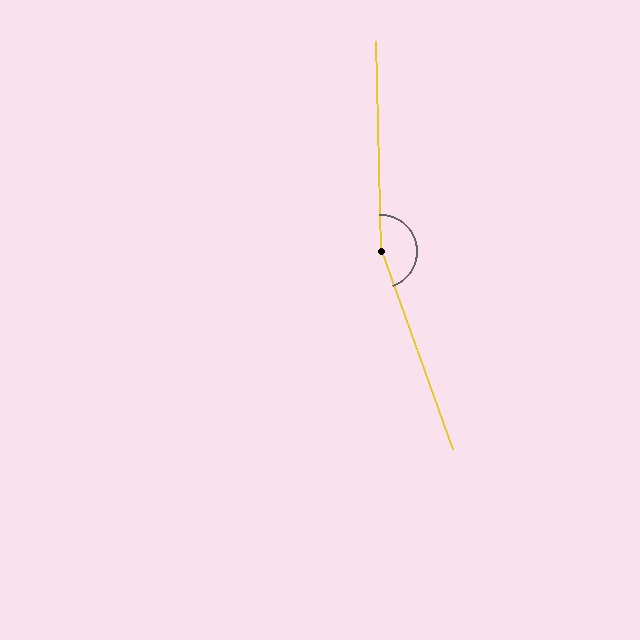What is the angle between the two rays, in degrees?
Approximately 161 degrees.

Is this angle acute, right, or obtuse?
It is obtuse.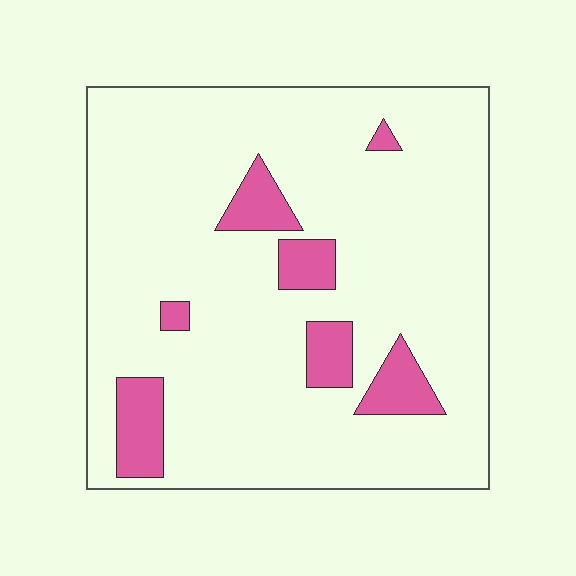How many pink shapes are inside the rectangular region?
7.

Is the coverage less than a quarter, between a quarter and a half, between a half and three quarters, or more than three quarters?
Less than a quarter.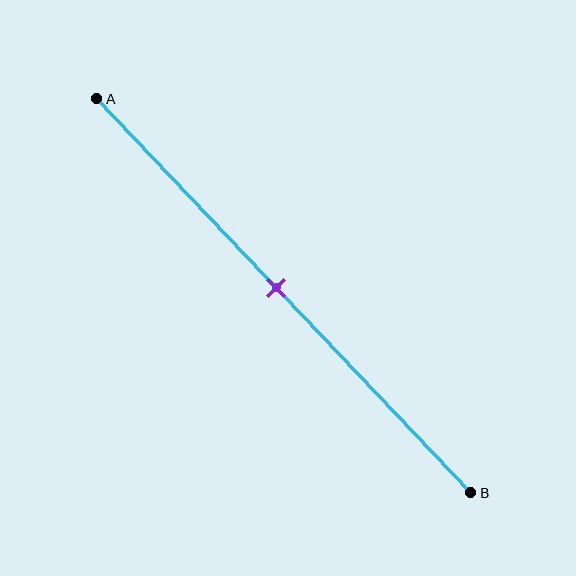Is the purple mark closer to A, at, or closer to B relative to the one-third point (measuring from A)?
The purple mark is closer to point B than the one-third point of segment AB.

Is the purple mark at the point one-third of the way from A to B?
No, the mark is at about 50% from A, not at the 33% one-third point.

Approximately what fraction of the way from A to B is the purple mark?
The purple mark is approximately 50% of the way from A to B.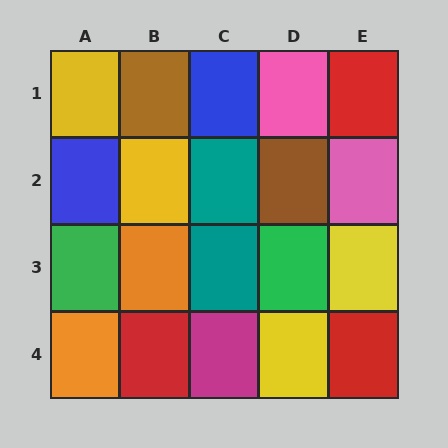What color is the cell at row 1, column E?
Red.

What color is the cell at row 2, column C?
Teal.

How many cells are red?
3 cells are red.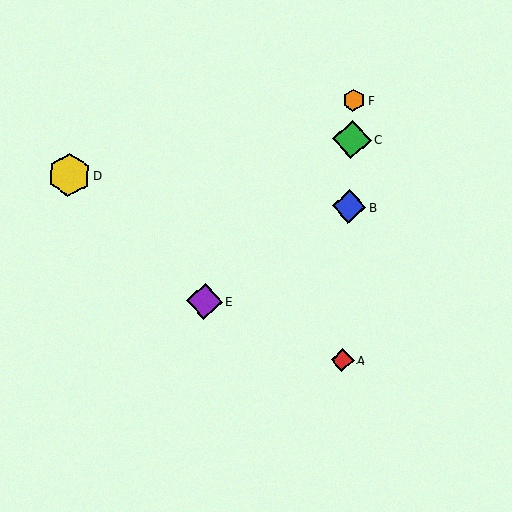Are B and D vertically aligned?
No, B is at x≈349 and D is at x≈69.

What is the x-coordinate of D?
Object D is at x≈69.